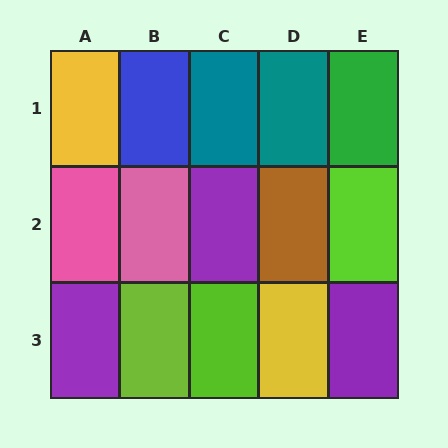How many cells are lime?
3 cells are lime.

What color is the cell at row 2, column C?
Purple.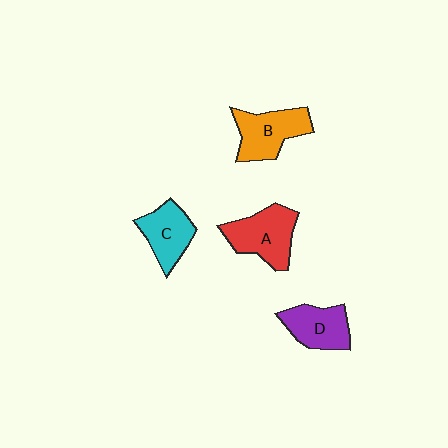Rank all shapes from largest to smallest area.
From largest to smallest: A (red), B (orange), D (purple), C (cyan).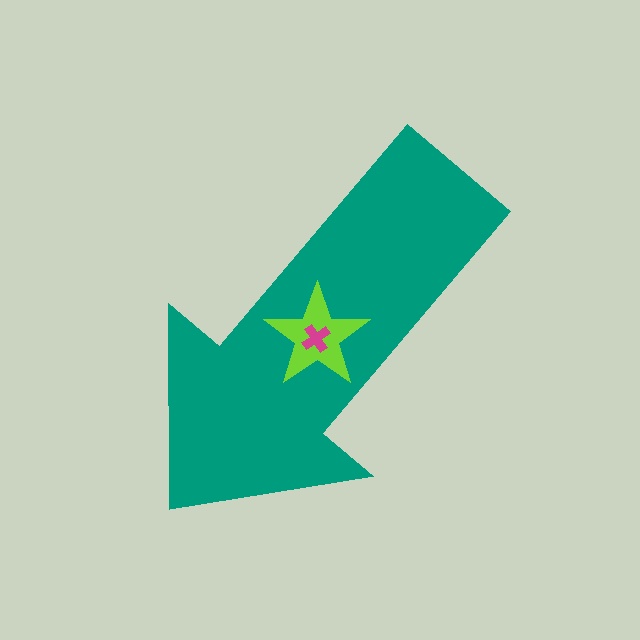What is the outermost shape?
The teal arrow.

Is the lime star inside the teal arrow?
Yes.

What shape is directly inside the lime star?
The magenta cross.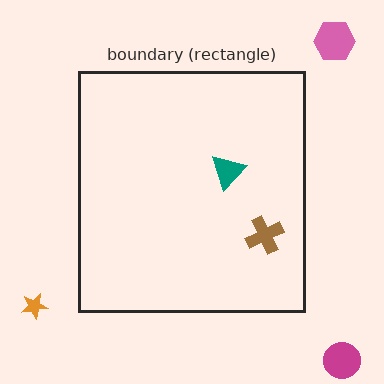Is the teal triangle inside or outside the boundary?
Inside.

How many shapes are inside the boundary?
2 inside, 3 outside.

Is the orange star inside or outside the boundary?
Outside.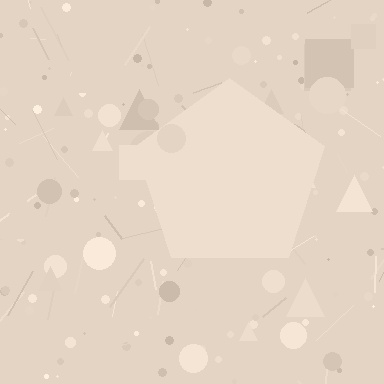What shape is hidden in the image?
A pentagon is hidden in the image.